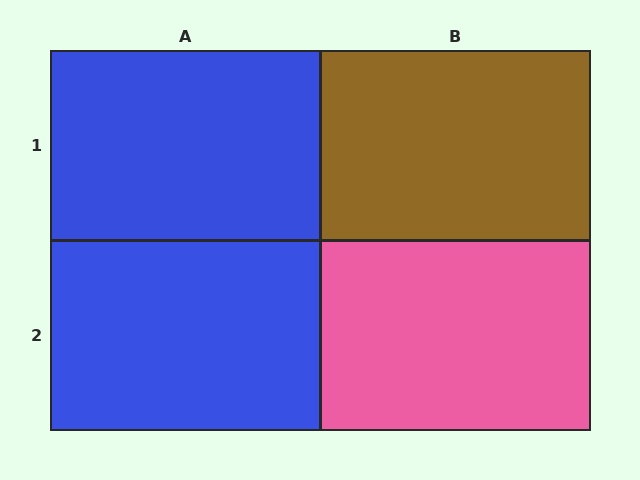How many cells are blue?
2 cells are blue.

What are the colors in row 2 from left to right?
Blue, pink.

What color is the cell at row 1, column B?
Brown.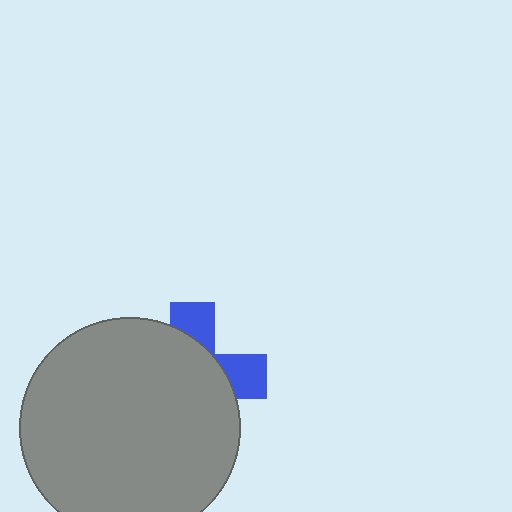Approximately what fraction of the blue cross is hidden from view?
Roughly 70% of the blue cross is hidden behind the gray circle.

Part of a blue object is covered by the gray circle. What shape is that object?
It is a cross.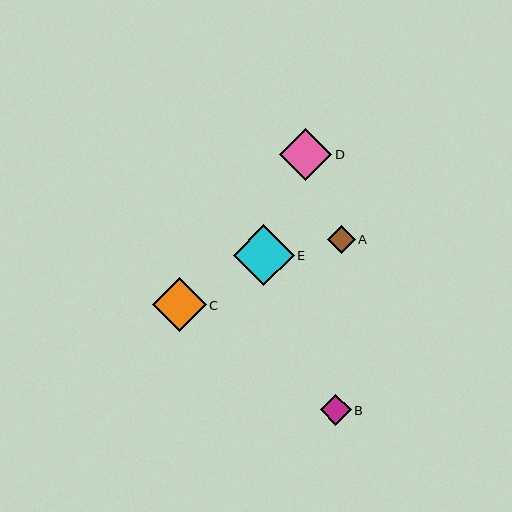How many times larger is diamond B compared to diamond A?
Diamond B is approximately 1.1 times the size of diamond A.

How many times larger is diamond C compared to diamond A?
Diamond C is approximately 1.9 times the size of diamond A.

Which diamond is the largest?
Diamond E is the largest with a size of approximately 61 pixels.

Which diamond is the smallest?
Diamond A is the smallest with a size of approximately 28 pixels.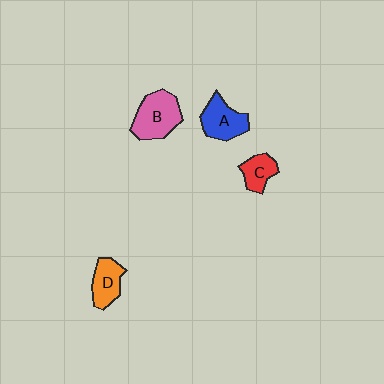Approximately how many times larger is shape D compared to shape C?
Approximately 1.2 times.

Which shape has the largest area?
Shape B (pink).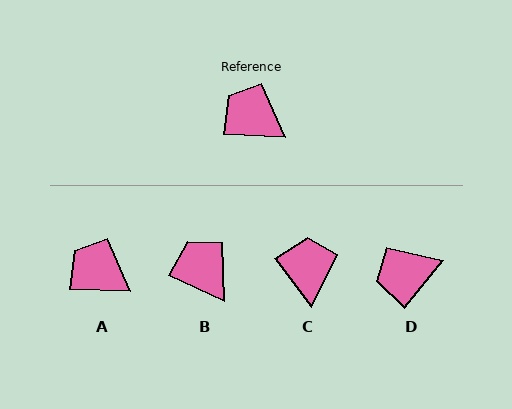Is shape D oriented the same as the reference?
No, it is off by about 53 degrees.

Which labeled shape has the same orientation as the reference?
A.